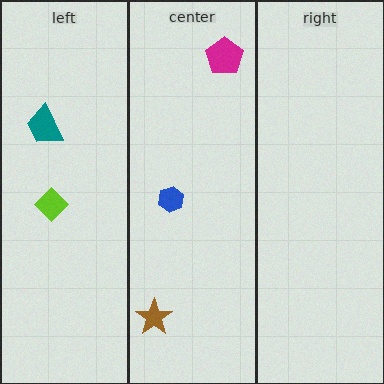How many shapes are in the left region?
2.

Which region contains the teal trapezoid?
The left region.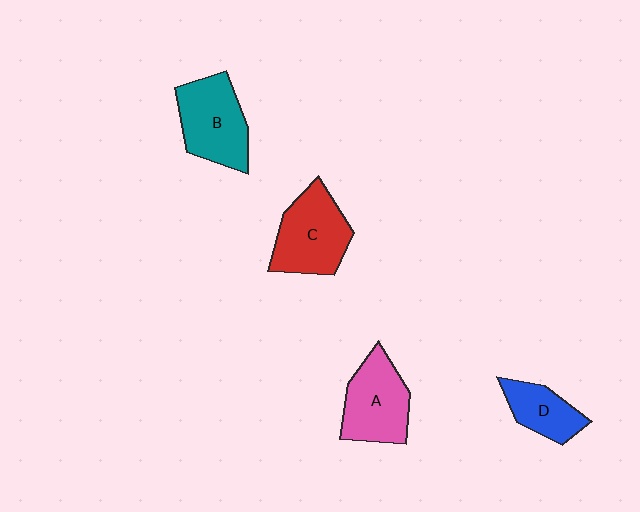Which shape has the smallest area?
Shape D (blue).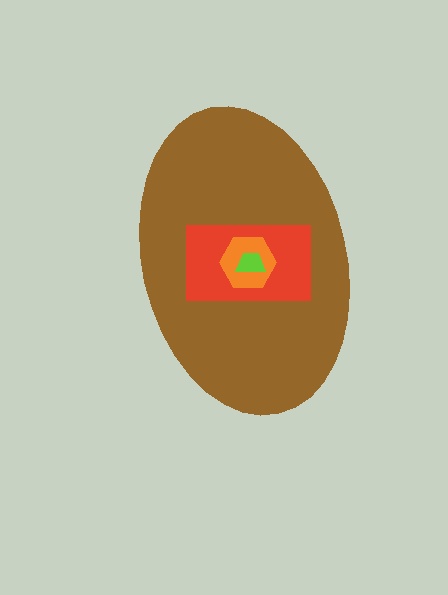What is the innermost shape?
The lime trapezoid.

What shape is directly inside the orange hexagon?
The lime trapezoid.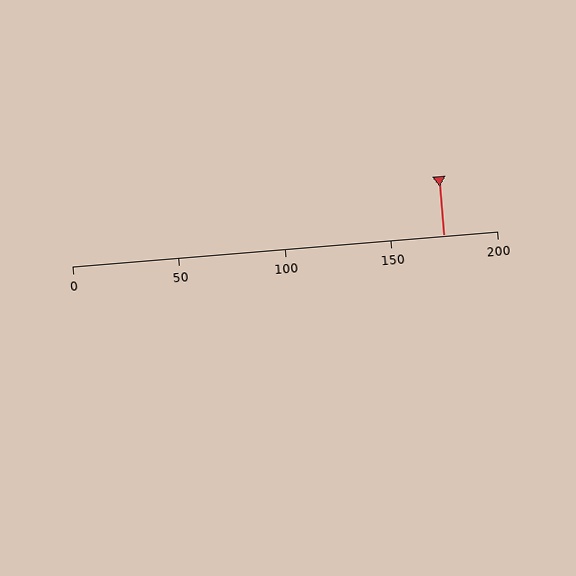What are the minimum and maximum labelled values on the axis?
The axis runs from 0 to 200.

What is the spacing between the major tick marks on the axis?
The major ticks are spaced 50 apart.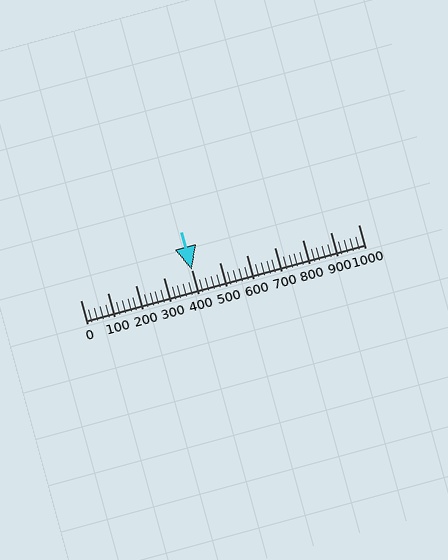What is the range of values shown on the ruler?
The ruler shows values from 0 to 1000.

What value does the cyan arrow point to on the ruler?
The cyan arrow points to approximately 400.